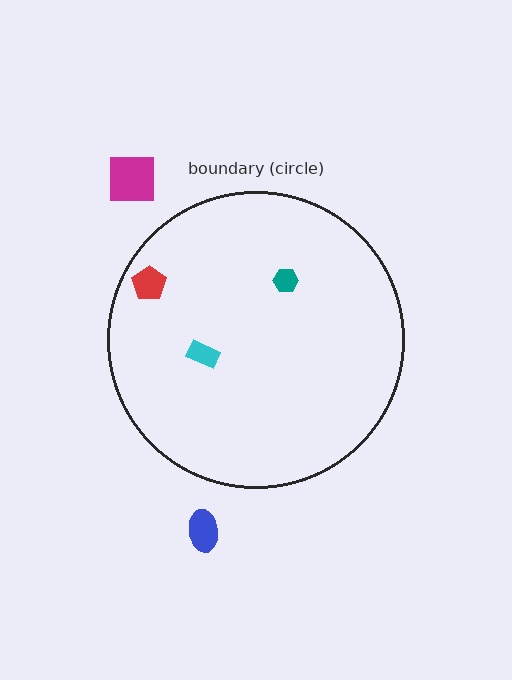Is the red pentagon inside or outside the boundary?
Inside.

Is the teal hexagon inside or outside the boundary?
Inside.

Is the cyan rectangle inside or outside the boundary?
Inside.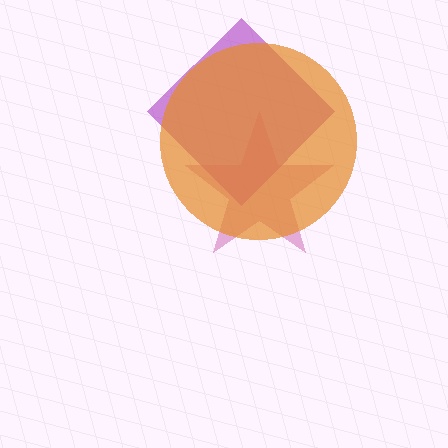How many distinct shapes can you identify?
There are 3 distinct shapes: a purple diamond, a magenta star, an orange circle.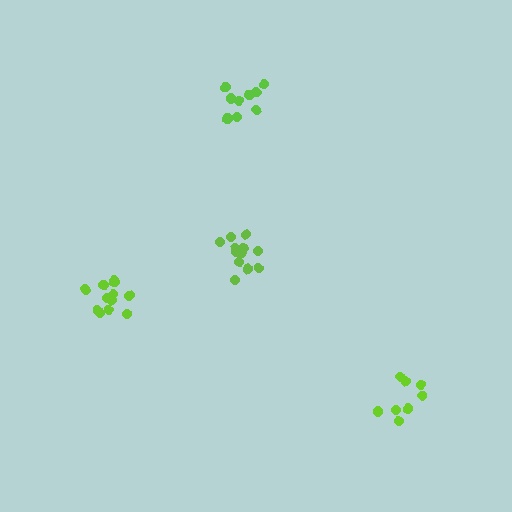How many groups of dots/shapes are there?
There are 4 groups.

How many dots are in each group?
Group 1: 12 dots, Group 2: 9 dots, Group 3: 8 dots, Group 4: 13 dots (42 total).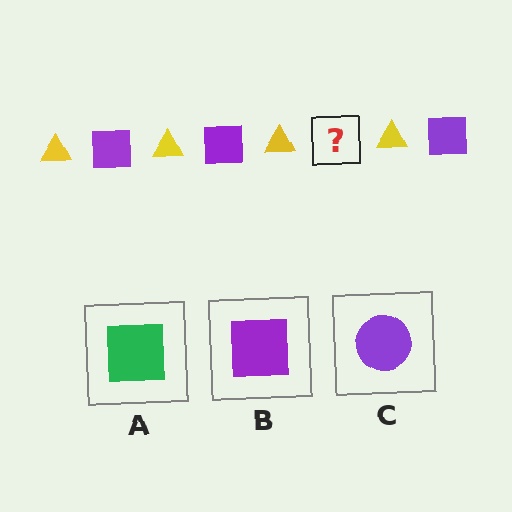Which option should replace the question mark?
Option B.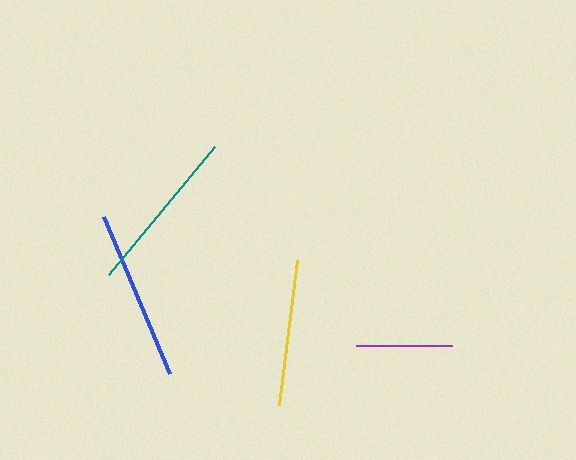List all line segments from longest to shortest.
From longest to shortest: blue, teal, yellow, purple.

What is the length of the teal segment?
The teal segment is approximately 167 pixels long.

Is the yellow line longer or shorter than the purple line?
The yellow line is longer than the purple line.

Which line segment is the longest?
The blue line is the longest at approximately 171 pixels.